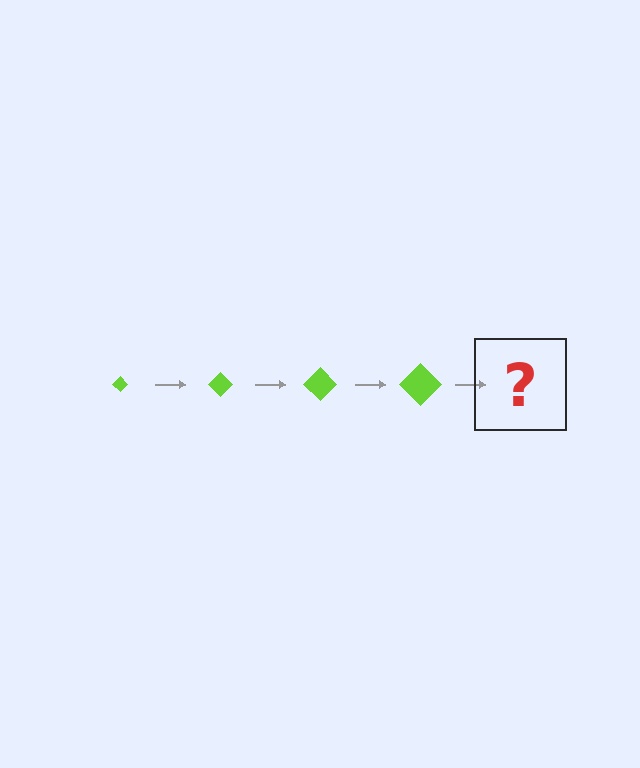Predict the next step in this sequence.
The next step is a lime diamond, larger than the previous one.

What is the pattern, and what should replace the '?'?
The pattern is that the diamond gets progressively larger each step. The '?' should be a lime diamond, larger than the previous one.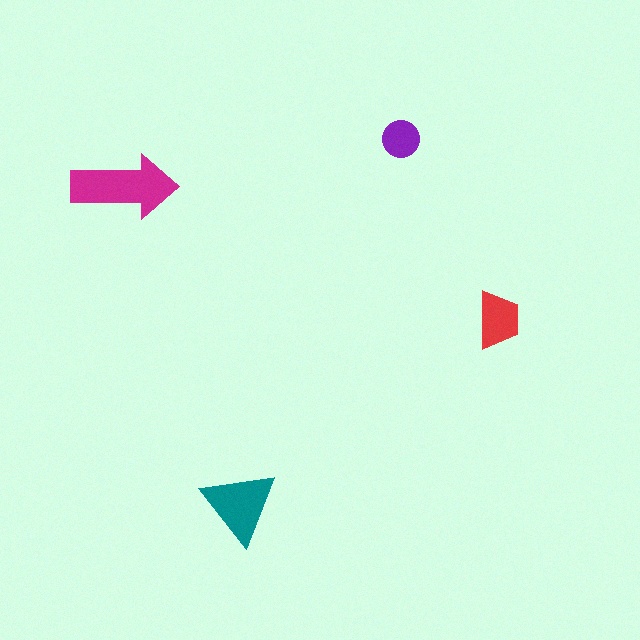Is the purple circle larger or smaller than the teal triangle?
Smaller.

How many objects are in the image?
There are 4 objects in the image.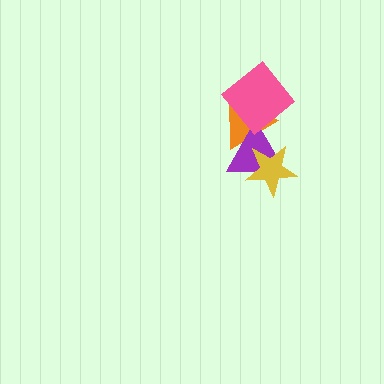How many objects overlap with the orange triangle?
2 objects overlap with the orange triangle.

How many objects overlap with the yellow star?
1 object overlaps with the yellow star.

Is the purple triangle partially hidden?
Yes, it is partially covered by another shape.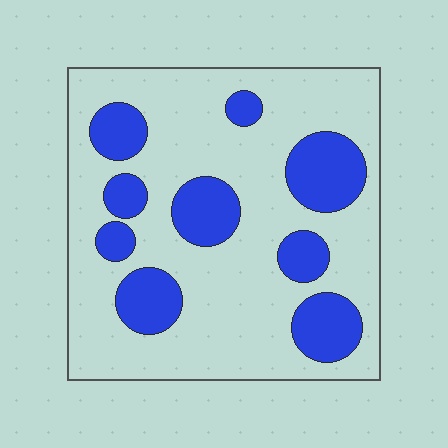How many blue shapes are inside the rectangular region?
9.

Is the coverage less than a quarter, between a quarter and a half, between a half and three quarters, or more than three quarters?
Between a quarter and a half.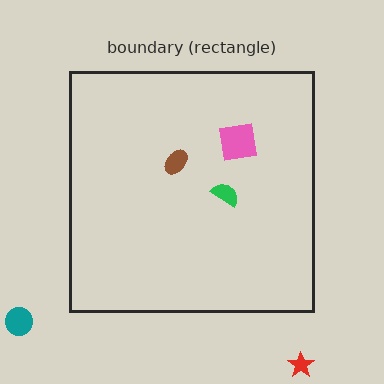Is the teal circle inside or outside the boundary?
Outside.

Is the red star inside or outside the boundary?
Outside.